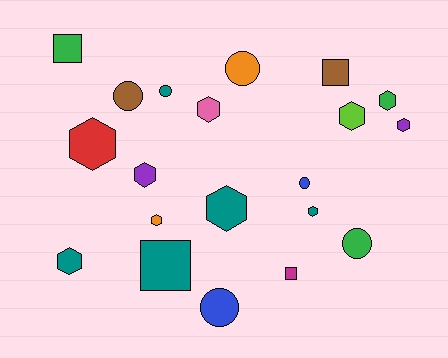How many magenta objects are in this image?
There is 1 magenta object.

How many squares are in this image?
There are 4 squares.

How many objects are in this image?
There are 20 objects.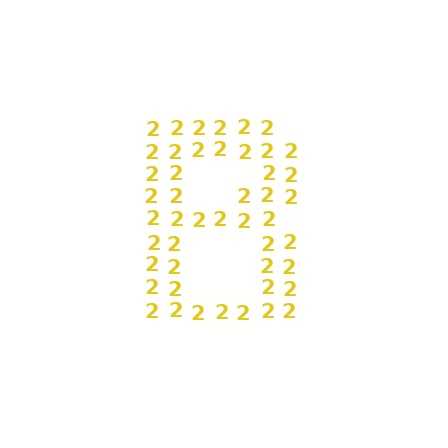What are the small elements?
The small elements are digit 2's.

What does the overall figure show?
The overall figure shows the letter B.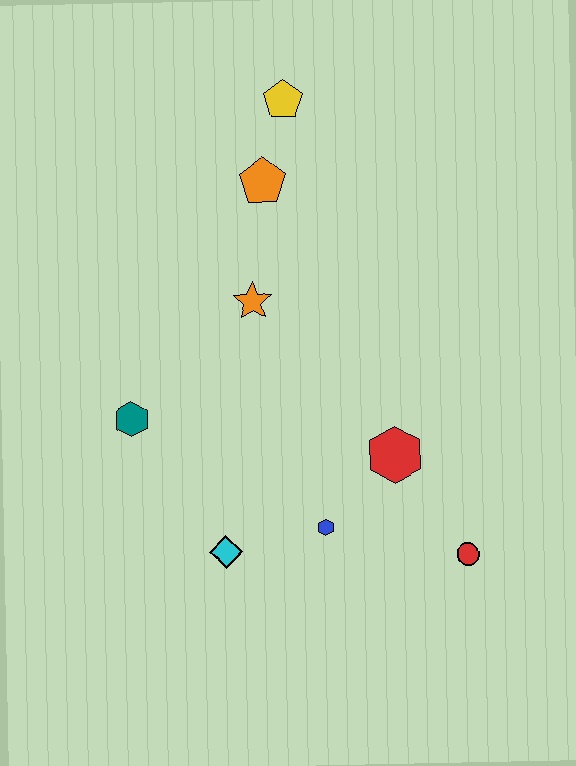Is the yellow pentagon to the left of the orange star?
No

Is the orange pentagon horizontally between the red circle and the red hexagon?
No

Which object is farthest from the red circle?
The yellow pentagon is farthest from the red circle.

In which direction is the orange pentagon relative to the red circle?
The orange pentagon is above the red circle.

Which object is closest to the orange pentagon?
The yellow pentagon is closest to the orange pentagon.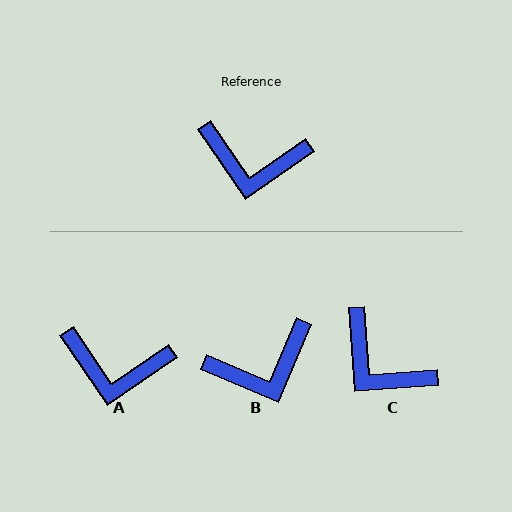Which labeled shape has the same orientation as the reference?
A.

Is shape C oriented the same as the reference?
No, it is off by about 31 degrees.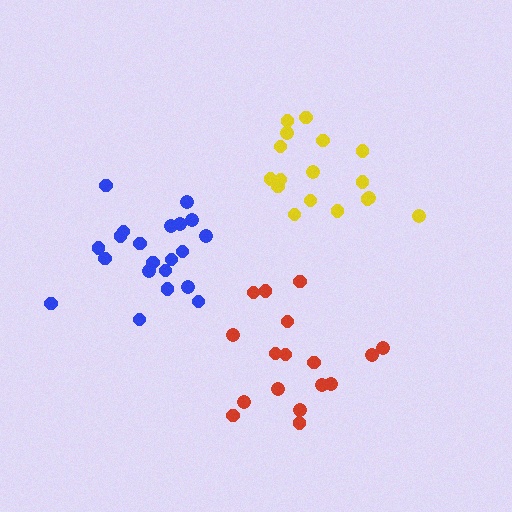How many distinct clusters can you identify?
There are 3 distinct clusters.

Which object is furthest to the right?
The yellow cluster is rightmost.